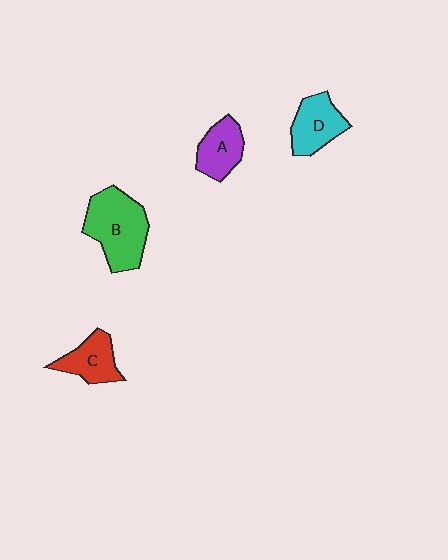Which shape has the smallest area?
Shape A (purple).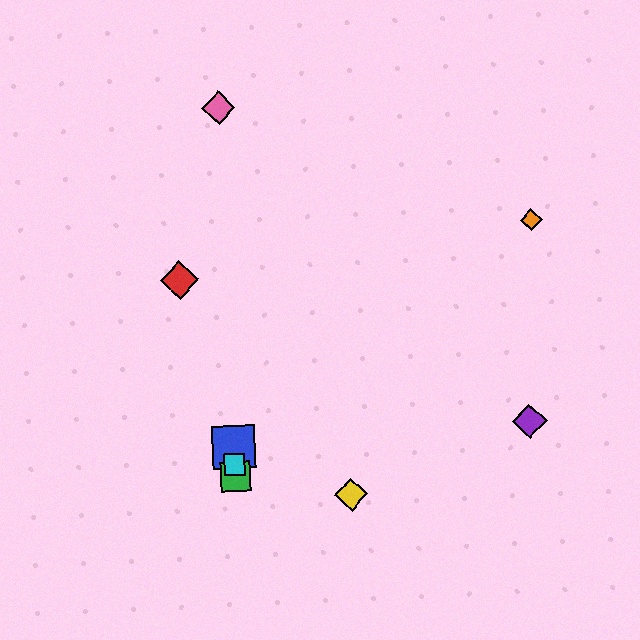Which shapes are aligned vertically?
The blue square, the green square, the cyan square, the pink diamond are aligned vertically.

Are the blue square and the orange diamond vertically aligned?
No, the blue square is at x≈234 and the orange diamond is at x≈531.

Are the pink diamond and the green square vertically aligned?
Yes, both are at x≈218.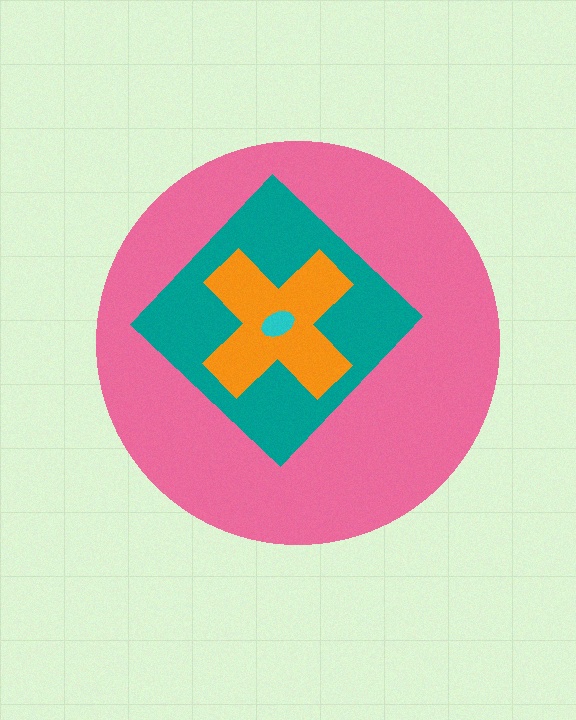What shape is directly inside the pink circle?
The teal diamond.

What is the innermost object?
The cyan ellipse.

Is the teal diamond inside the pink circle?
Yes.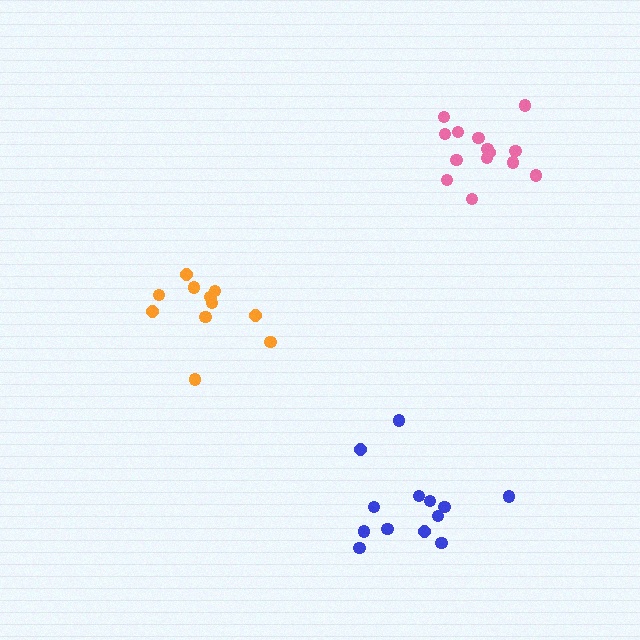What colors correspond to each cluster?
The clusters are colored: orange, pink, blue.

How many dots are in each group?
Group 1: 11 dots, Group 2: 14 dots, Group 3: 13 dots (38 total).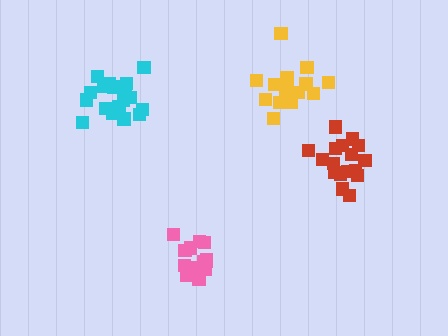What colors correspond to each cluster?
The clusters are colored: red, yellow, pink, cyan.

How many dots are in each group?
Group 1: 17 dots, Group 2: 16 dots, Group 3: 15 dots, Group 4: 18 dots (66 total).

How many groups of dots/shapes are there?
There are 4 groups.